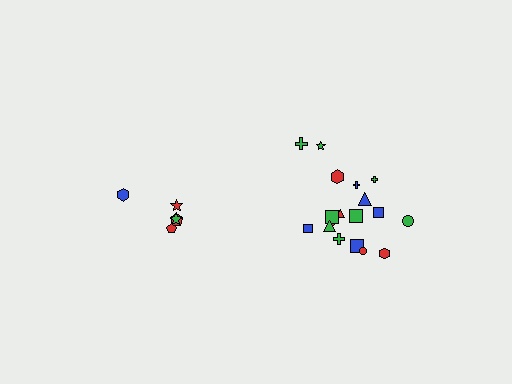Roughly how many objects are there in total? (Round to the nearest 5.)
Roughly 25 objects in total.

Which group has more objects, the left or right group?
The right group.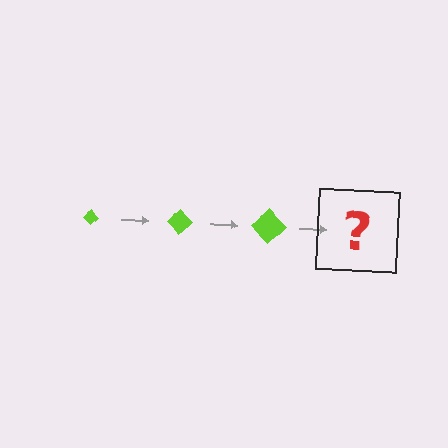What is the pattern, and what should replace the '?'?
The pattern is that the diamond gets progressively larger each step. The '?' should be a lime diamond, larger than the previous one.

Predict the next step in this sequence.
The next step is a lime diamond, larger than the previous one.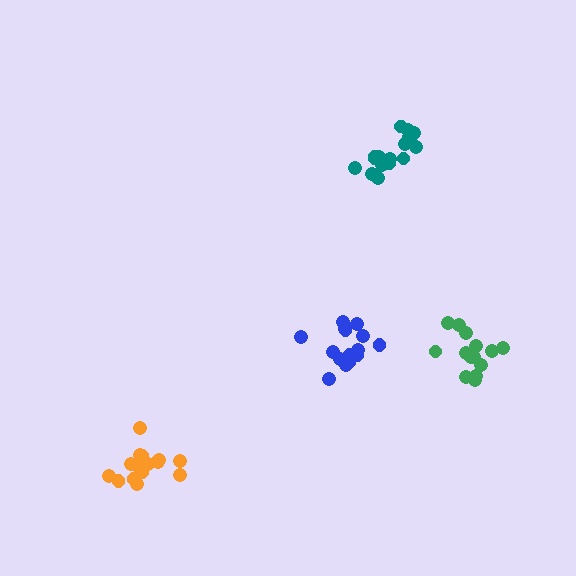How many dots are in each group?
Group 1: 14 dots, Group 2: 18 dots, Group 3: 17 dots, Group 4: 17 dots (66 total).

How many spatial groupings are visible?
There are 4 spatial groupings.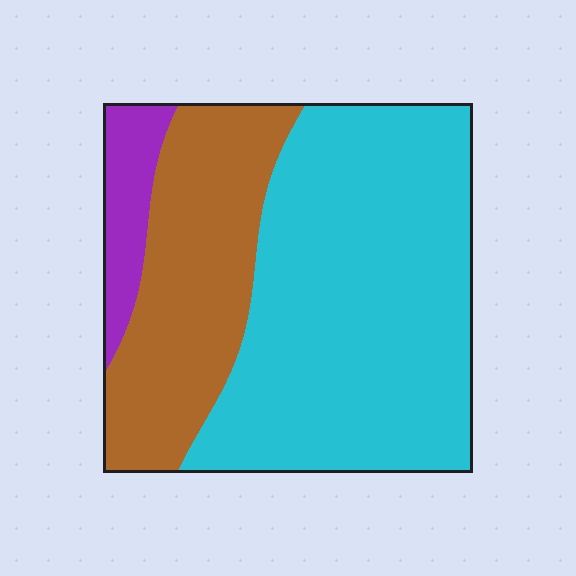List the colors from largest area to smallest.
From largest to smallest: cyan, brown, purple.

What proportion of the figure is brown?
Brown covers 31% of the figure.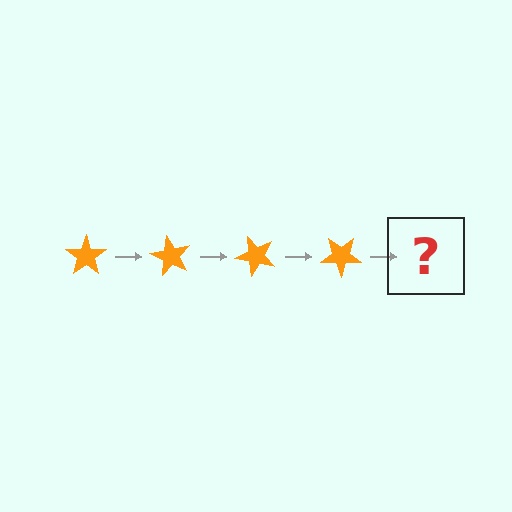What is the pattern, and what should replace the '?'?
The pattern is that the star rotates 60 degrees each step. The '?' should be an orange star rotated 240 degrees.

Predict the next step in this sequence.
The next step is an orange star rotated 240 degrees.